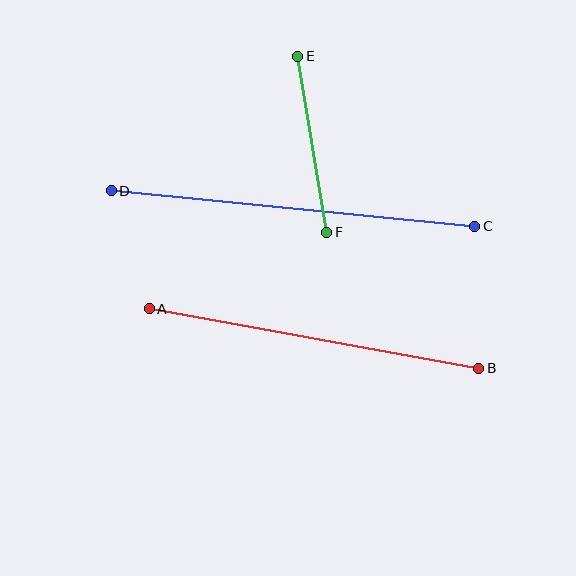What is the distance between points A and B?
The distance is approximately 335 pixels.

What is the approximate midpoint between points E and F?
The midpoint is at approximately (312, 144) pixels.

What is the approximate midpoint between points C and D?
The midpoint is at approximately (293, 209) pixels.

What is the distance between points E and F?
The distance is approximately 178 pixels.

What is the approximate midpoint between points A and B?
The midpoint is at approximately (314, 338) pixels.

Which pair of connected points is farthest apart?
Points C and D are farthest apart.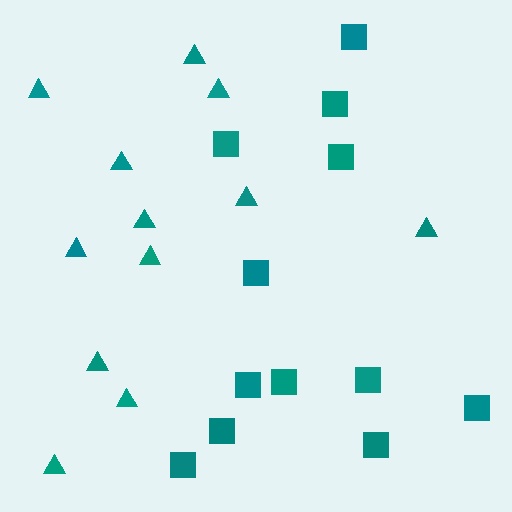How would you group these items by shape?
There are 2 groups: one group of triangles (12) and one group of squares (12).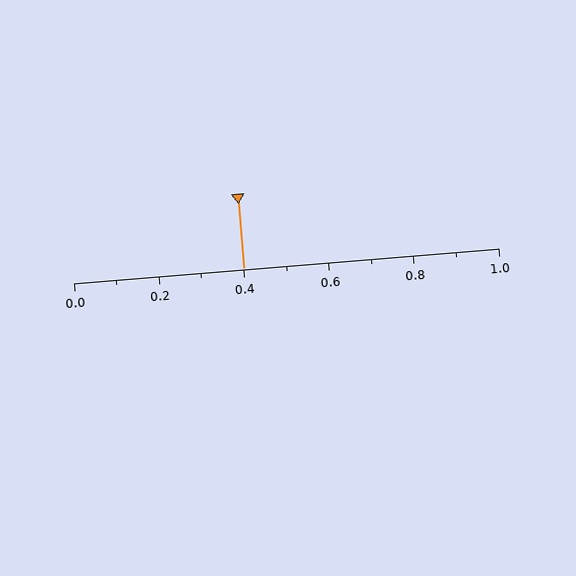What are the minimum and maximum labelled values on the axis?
The axis runs from 0.0 to 1.0.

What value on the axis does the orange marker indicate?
The marker indicates approximately 0.4.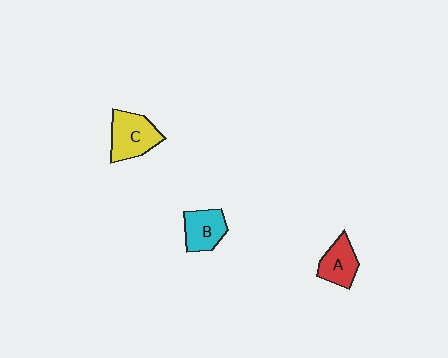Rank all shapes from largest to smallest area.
From largest to smallest: C (yellow), B (cyan), A (red).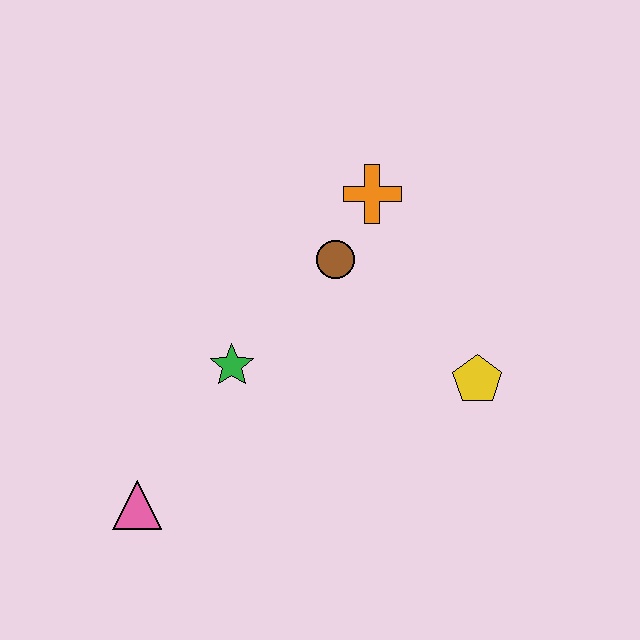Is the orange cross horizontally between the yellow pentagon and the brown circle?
Yes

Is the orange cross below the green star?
No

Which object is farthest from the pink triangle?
The orange cross is farthest from the pink triangle.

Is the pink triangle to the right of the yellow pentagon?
No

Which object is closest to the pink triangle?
The green star is closest to the pink triangle.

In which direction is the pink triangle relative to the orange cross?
The pink triangle is below the orange cross.